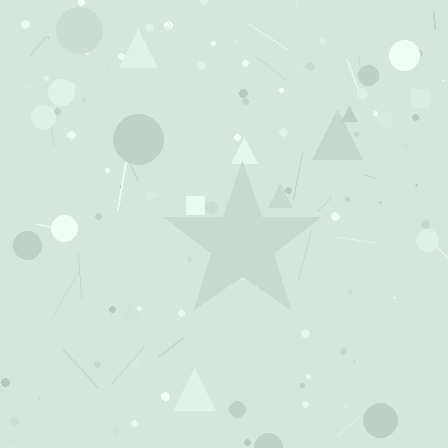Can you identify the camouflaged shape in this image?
The camouflaged shape is a star.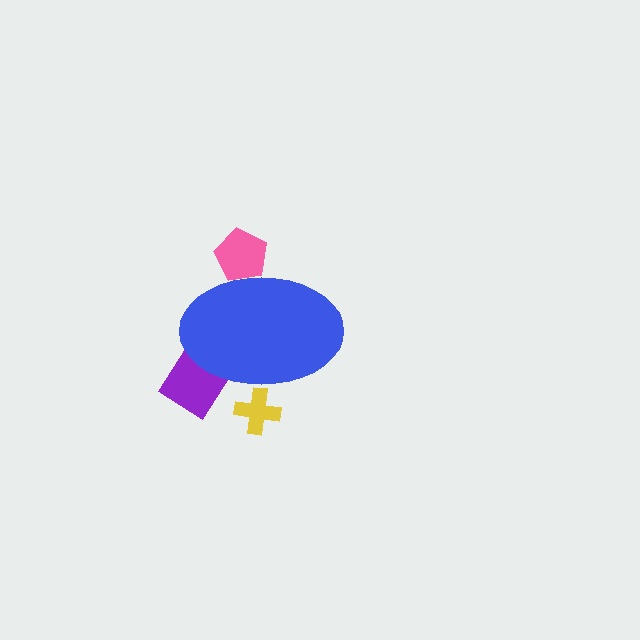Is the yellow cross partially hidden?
Yes, the yellow cross is partially hidden behind the blue ellipse.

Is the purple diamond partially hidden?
Yes, the purple diamond is partially hidden behind the blue ellipse.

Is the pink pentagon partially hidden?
Yes, the pink pentagon is partially hidden behind the blue ellipse.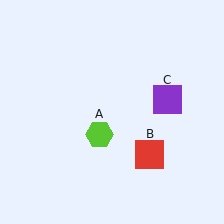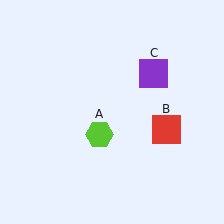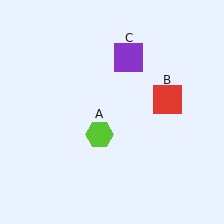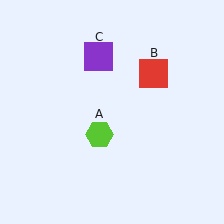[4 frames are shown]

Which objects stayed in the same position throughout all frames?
Lime hexagon (object A) remained stationary.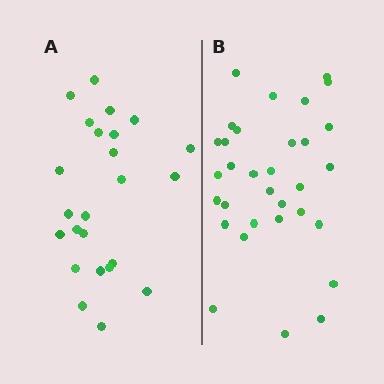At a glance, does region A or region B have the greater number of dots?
Region B (the right region) has more dots.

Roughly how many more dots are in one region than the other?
Region B has roughly 8 or so more dots than region A.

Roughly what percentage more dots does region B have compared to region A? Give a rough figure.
About 35% more.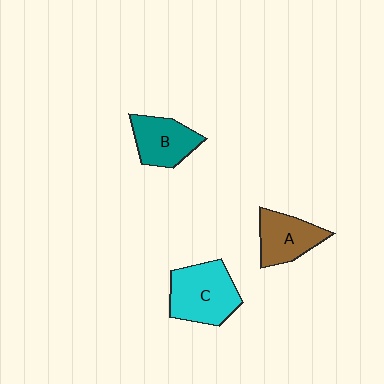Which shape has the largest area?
Shape C (cyan).